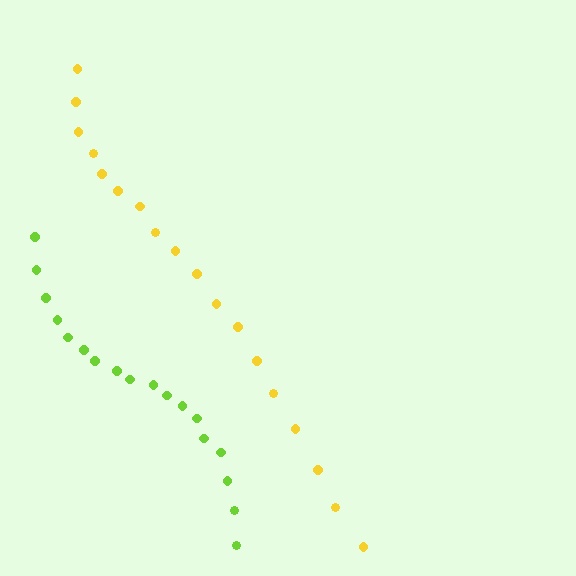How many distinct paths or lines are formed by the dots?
There are 2 distinct paths.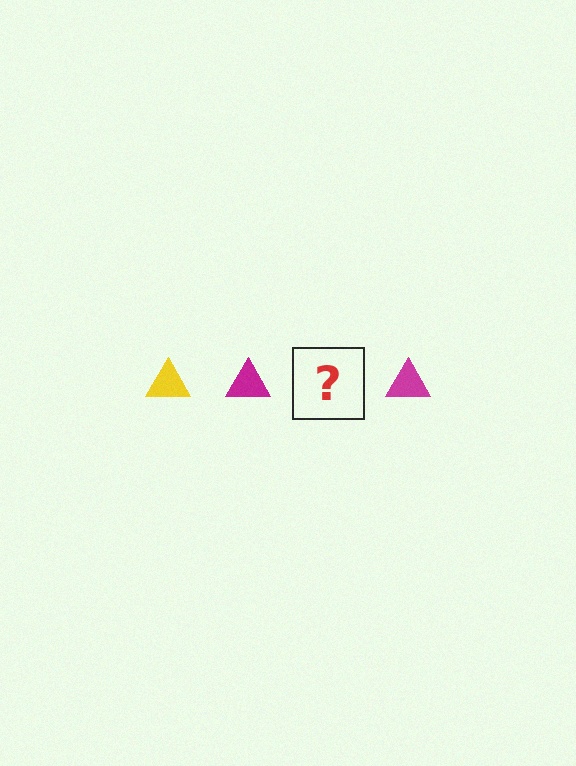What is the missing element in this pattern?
The missing element is a yellow triangle.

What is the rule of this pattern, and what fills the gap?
The rule is that the pattern cycles through yellow, magenta triangles. The gap should be filled with a yellow triangle.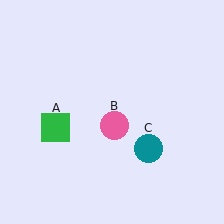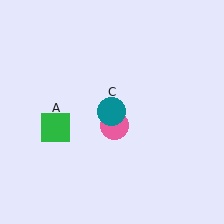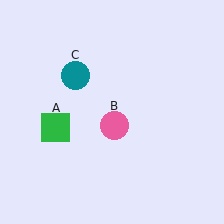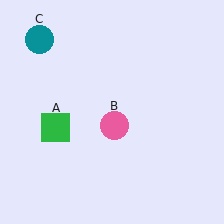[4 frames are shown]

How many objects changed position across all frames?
1 object changed position: teal circle (object C).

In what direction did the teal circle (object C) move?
The teal circle (object C) moved up and to the left.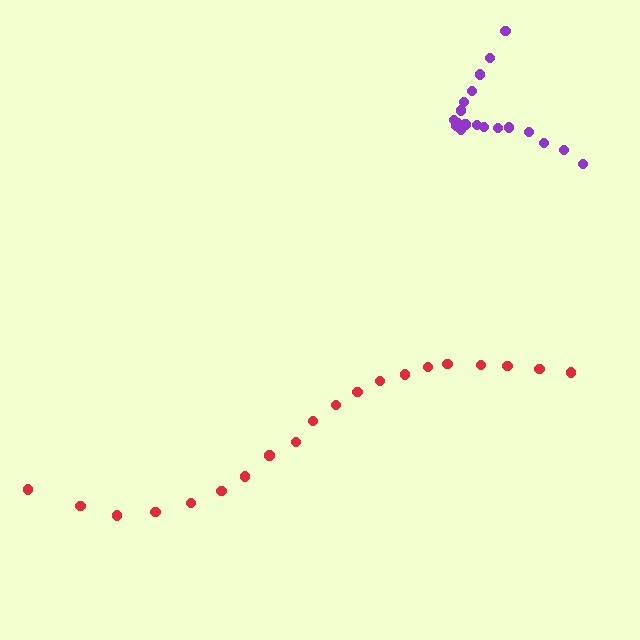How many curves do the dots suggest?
There are 2 distinct paths.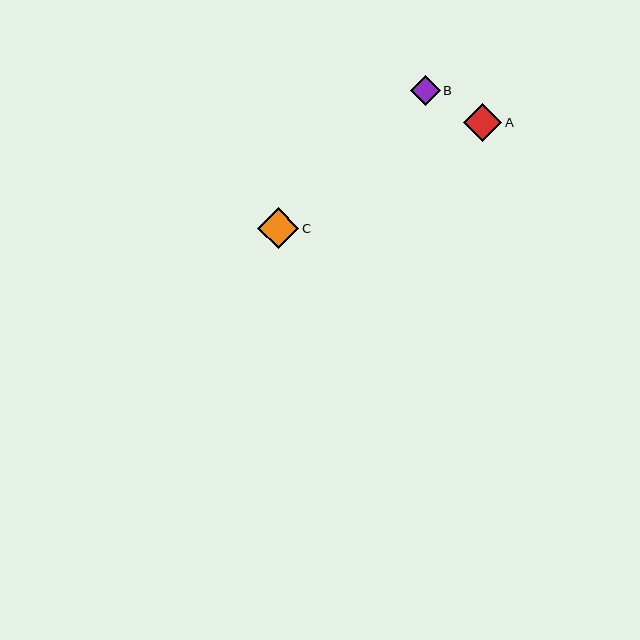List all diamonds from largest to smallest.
From largest to smallest: C, A, B.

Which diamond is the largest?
Diamond C is the largest with a size of approximately 41 pixels.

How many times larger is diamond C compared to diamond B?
Diamond C is approximately 1.4 times the size of diamond B.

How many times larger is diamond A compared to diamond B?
Diamond A is approximately 1.3 times the size of diamond B.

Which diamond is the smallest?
Diamond B is the smallest with a size of approximately 30 pixels.